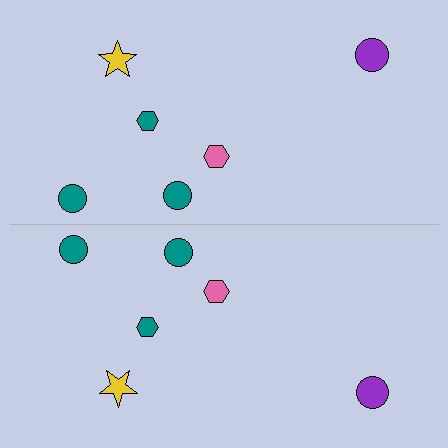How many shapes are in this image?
There are 12 shapes in this image.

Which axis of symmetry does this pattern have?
The pattern has a horizontal axis of symmetry running through the center of the image.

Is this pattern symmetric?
Yes, this pattern has bilateral (reflection) symmetry.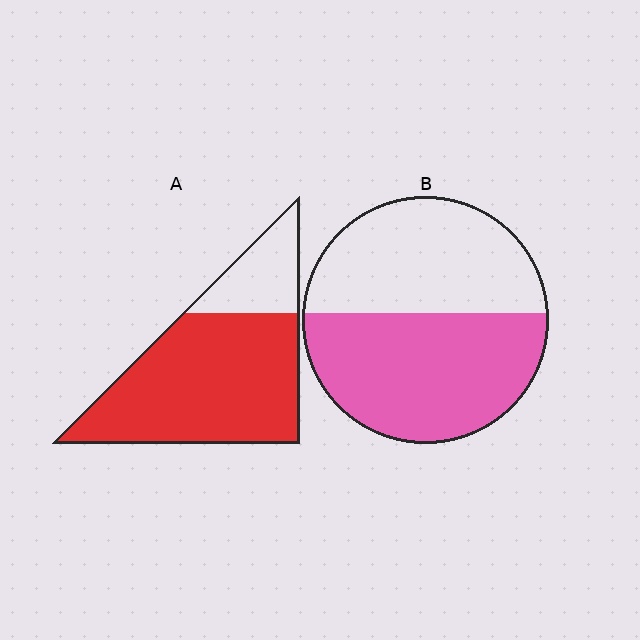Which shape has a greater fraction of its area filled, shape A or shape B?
Shape A.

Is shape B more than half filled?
Roughly half.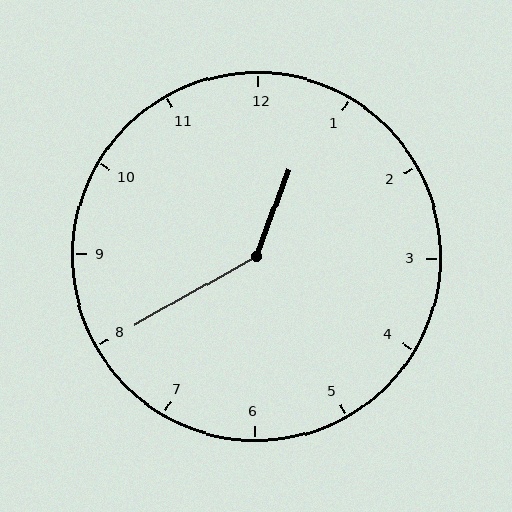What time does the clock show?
12:40.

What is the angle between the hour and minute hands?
Approximately 140 degrees.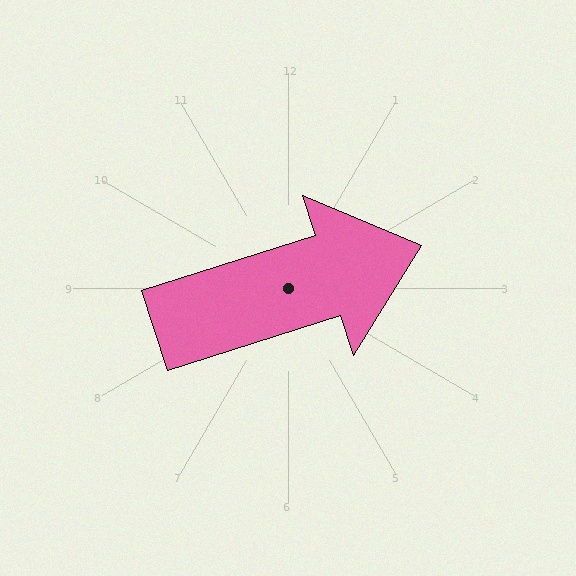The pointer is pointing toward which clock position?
Roughly 2 o'clock.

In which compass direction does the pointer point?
East.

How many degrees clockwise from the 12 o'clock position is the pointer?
Approximately 72 degrees.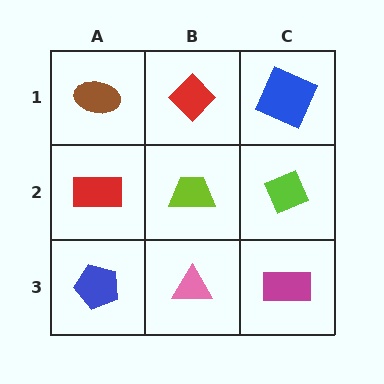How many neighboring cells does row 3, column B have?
3.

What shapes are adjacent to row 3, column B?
A lime trapezoid (row 2, column B), a blue pentagon (row 3, column A), a magenta rectangle (row 3, column C).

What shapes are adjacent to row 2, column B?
A red diamond (row 1, column B), a pink triangle (row 3, column B), a red rectangle (row 2, column A), a lime diamond (row 2, column C).